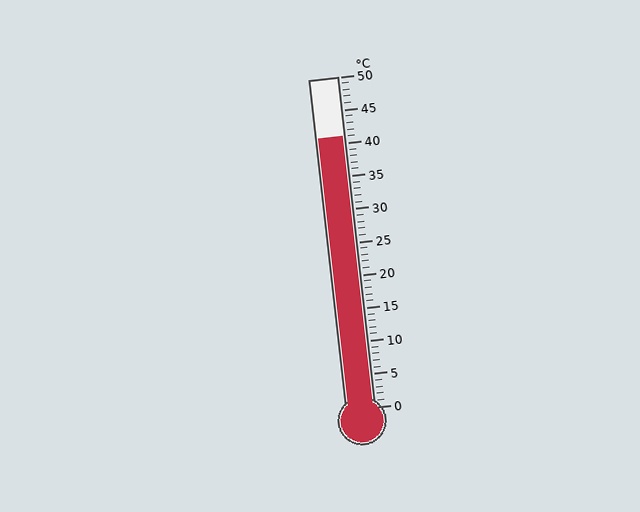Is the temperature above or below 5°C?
The temperature is above 5°C.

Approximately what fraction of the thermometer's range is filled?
The thermometer is filled to approximately 80% of its range.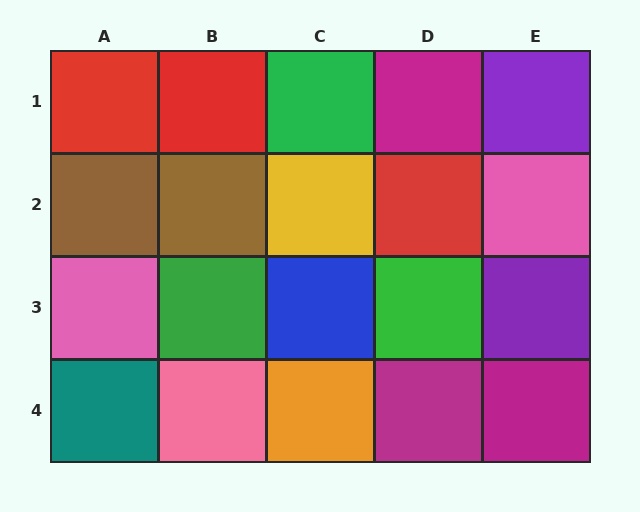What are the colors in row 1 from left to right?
Red, red, green, magenta, purple.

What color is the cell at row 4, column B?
Pink.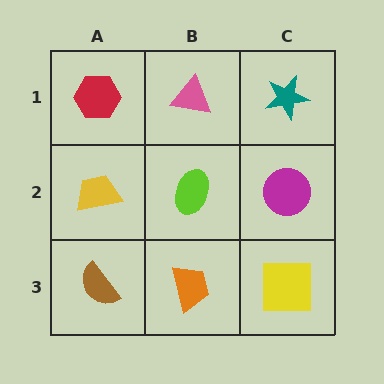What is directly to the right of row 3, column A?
An orange trapezoid.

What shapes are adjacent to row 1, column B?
A lime ellipse (row 2, column B), a red hexagon (row 1, column A), a teal star (row 1, column C).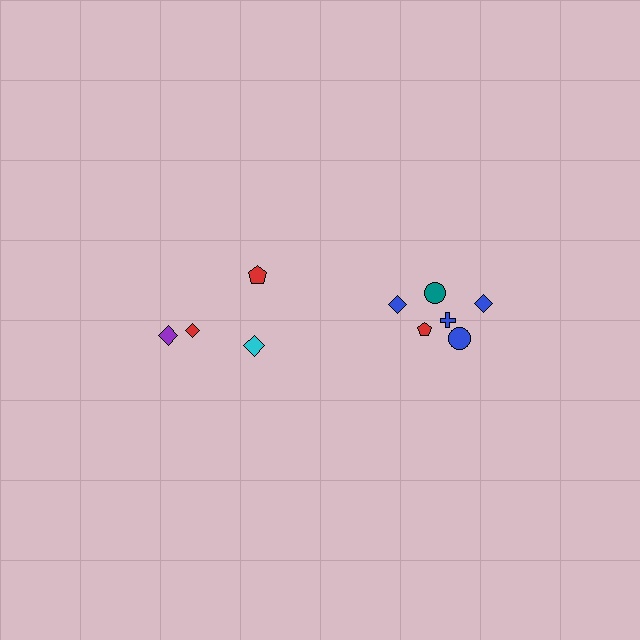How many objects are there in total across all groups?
There are 10 objects.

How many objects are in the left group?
There are 4 objects.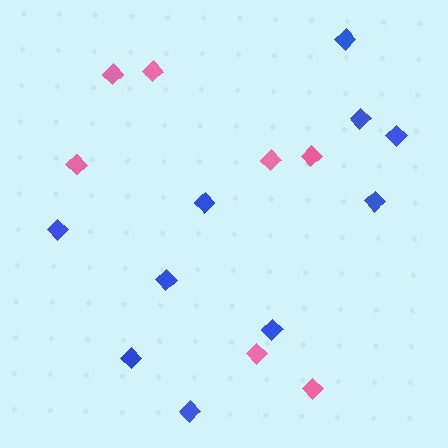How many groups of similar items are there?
There are 2 groups: one group of pink diamonds (7) and one group of blue diamonds (10).